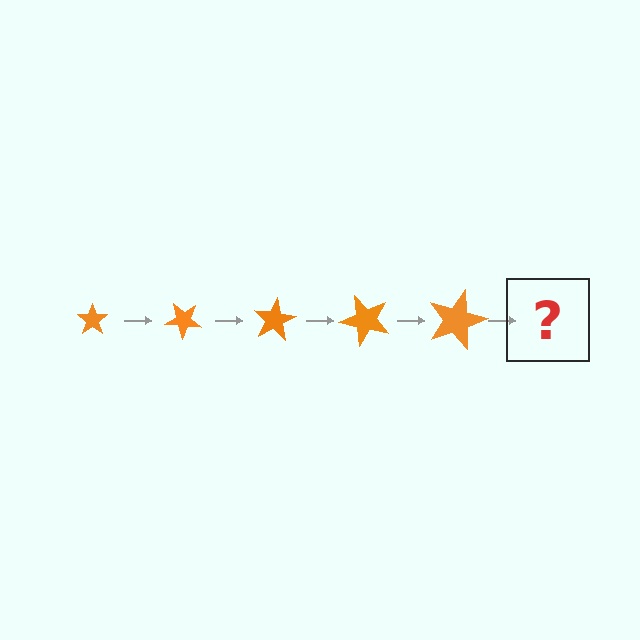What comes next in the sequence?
The next element should be a star, larger than the previous one and rotated 200 degrees from the start.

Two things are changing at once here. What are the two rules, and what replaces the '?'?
The two rules are that the star grows larger each step and it rotates 40 degrees each step. The '?' should be a star, larger than the previous one and rotated 200 degrees from the start.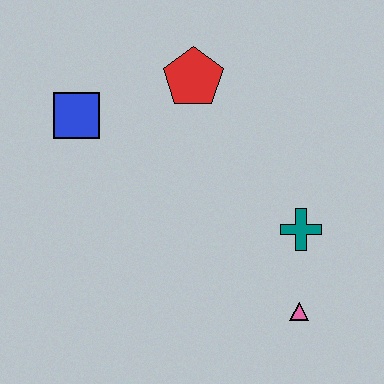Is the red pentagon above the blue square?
Yes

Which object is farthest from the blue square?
The pink triangle is farthest from the blue square.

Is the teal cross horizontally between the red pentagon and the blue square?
No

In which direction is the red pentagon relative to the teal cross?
The red pentagon is above the teal cross.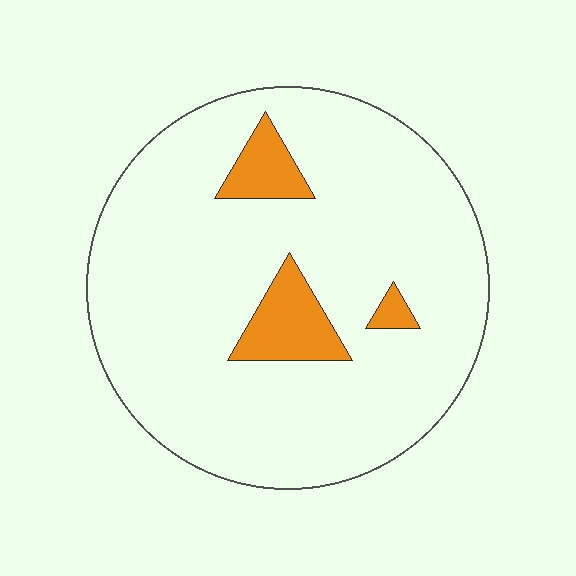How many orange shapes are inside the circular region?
3.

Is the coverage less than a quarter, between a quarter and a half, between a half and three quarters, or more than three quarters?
Less than a quarter.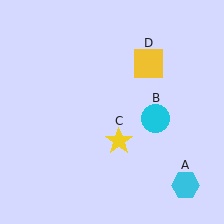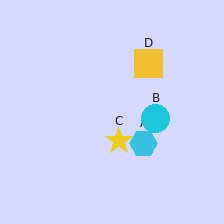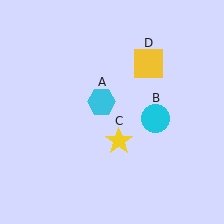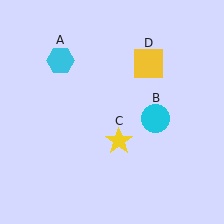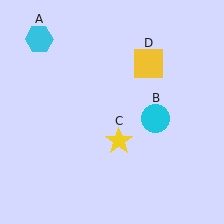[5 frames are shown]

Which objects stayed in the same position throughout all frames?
Cyan circle (object B) and yellow star (object C) and yellow square (object D) remained stationary.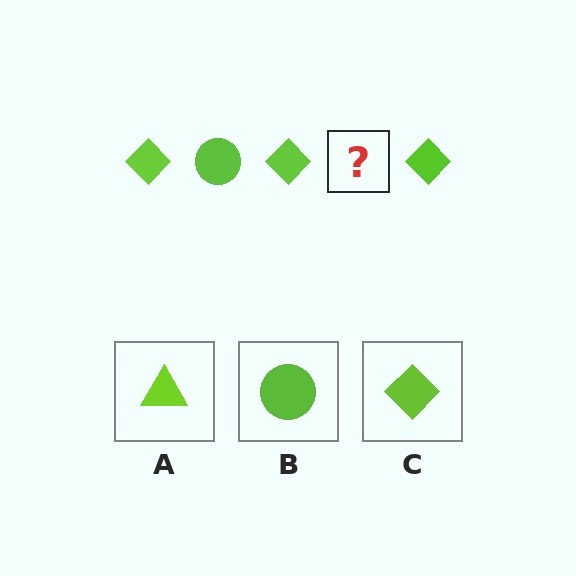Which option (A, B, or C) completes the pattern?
B.